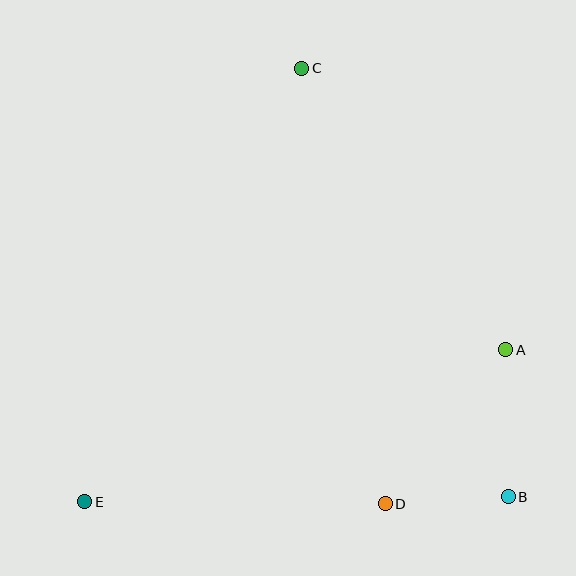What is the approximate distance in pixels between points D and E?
The distance between D and E is approximately 300 pixels.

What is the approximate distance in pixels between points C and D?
The distance between C and D is approximately 444 pixels.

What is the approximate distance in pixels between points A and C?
The distance between A and C is approximately 348 pixels.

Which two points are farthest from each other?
Points C and E are farthest from each other.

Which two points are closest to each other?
Points B and D are closest to each other.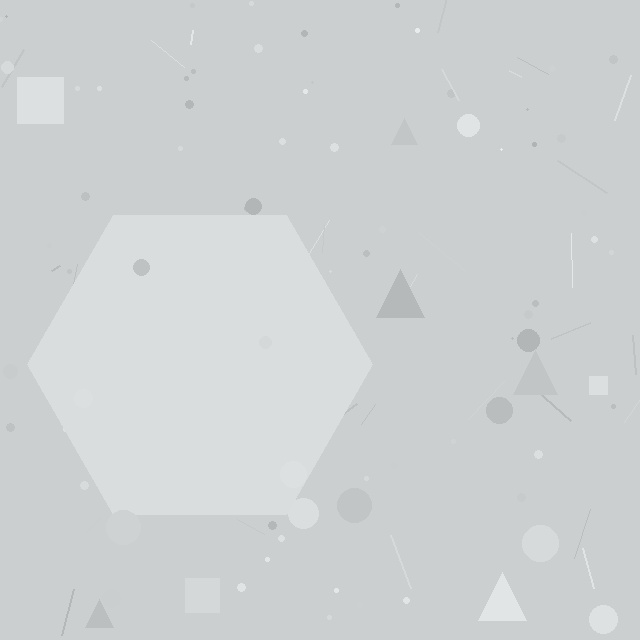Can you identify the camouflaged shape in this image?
The camouflaged shape is a hexagon.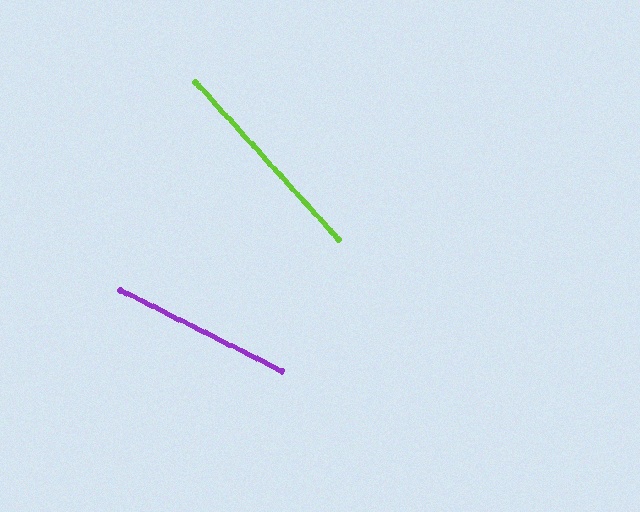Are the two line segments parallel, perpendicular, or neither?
Neither parallel nor perpendicular — they differ by about 21°.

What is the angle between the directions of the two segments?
Approximately 21 degrees.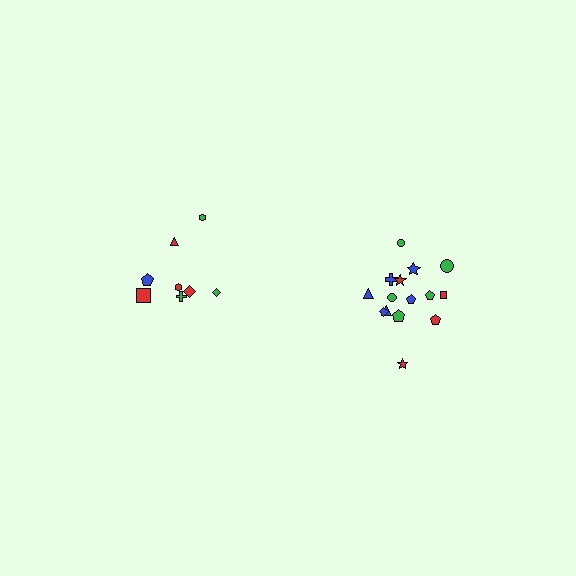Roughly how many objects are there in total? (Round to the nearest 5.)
Roughly 25 objects in total.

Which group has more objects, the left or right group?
The right group.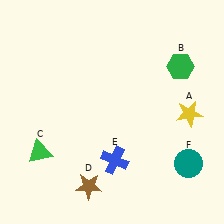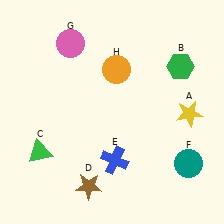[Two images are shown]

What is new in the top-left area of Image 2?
A pink circle (G) was added in the top-left area of Image 2.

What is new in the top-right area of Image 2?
An orange circle (H) was added in the top-right area of Image 2.